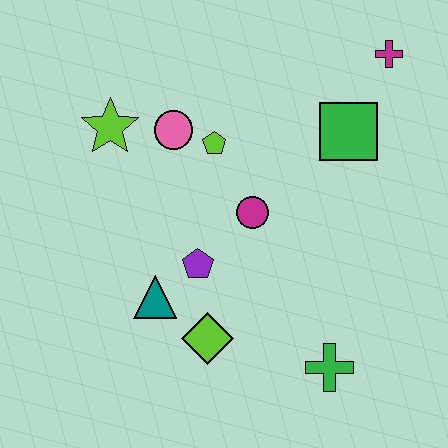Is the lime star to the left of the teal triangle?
Yes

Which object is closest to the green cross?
The lime diamond is closest to the green cross.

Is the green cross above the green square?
No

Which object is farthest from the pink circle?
The green cross is farthest from the pink circle.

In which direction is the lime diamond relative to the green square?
The lime diamond is below the green square.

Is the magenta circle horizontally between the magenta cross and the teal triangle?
Yes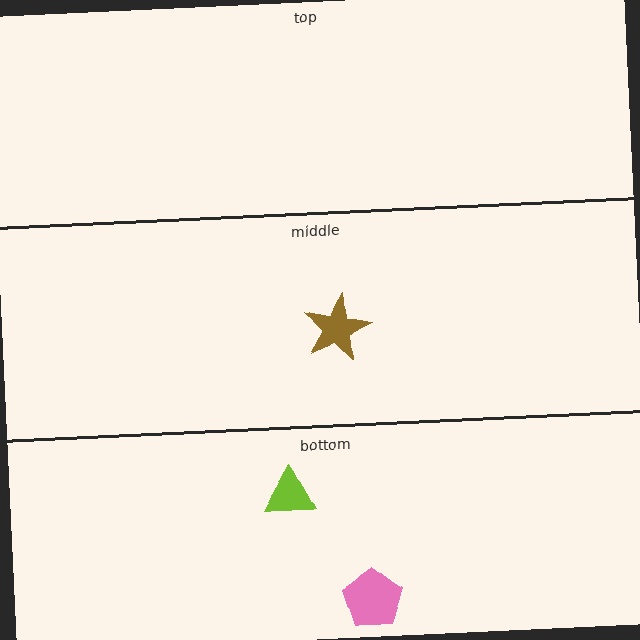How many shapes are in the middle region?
1.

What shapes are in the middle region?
The brown star.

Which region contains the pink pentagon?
The bottom region.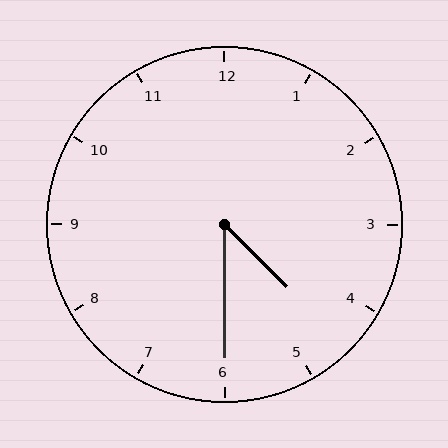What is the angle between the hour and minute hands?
Approximately 45 degrees.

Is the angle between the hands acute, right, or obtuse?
It is acute.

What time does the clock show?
4:30.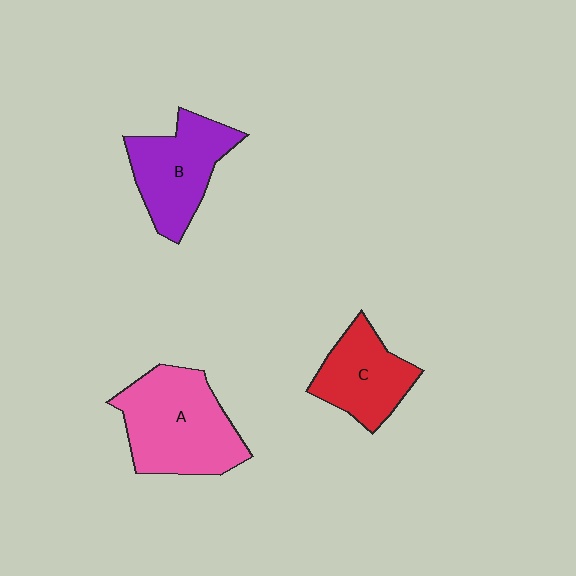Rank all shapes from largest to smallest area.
From largest to smallest: A (pink), B (purple), C (red).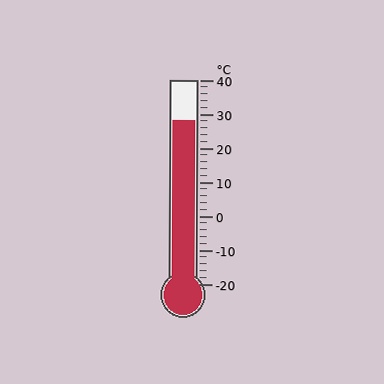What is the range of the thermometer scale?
The thermometer scale ranges from -20°C to 40°C.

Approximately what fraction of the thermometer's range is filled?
The thermometer is filled to approximately 80% of its range.